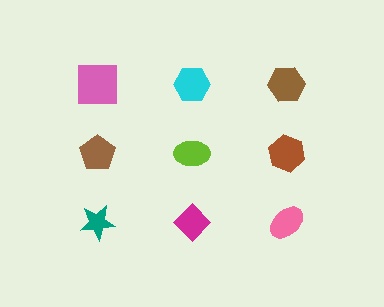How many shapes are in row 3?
3 shapes.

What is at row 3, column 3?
A pink ellipse.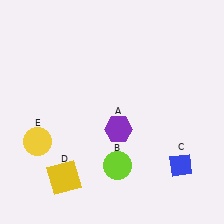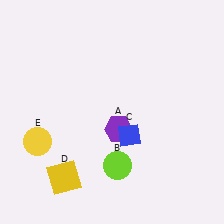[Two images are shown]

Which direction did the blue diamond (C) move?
The blue diamond (C) moved left.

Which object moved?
The blue diamond (C) moved left.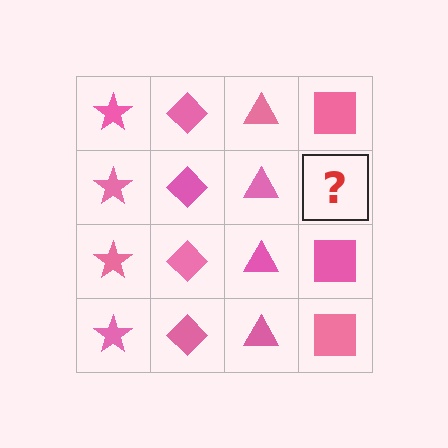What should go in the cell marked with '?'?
The missing cell should contain a pink square.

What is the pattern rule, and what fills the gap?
The rule is that each column has a consistent shape. The gap should be filled with a pink square.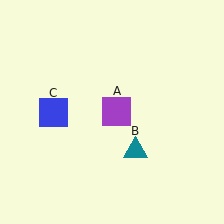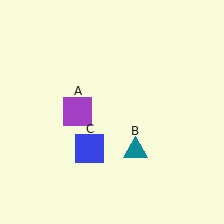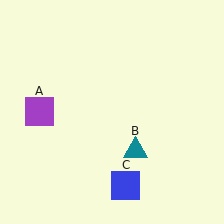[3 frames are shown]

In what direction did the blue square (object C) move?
The blue square (object C) moved down and to the right.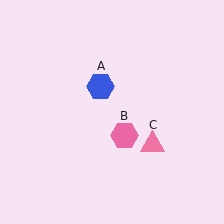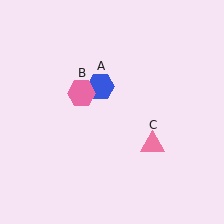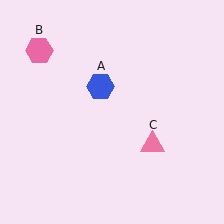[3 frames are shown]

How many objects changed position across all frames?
1 object changed position: pink hexagon (object B).